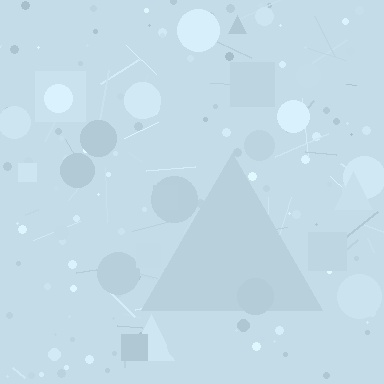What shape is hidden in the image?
A triangle is hidden in the image.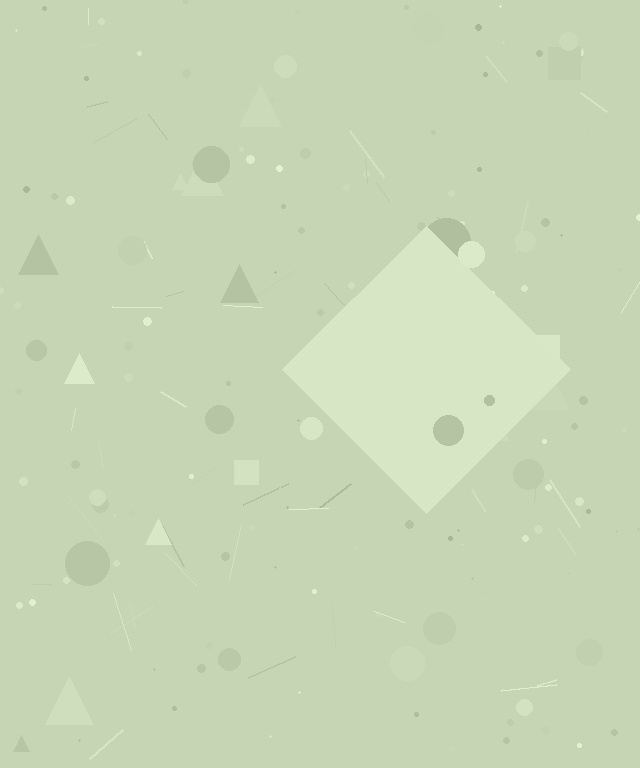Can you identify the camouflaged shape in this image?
The camouflaged shape is a diamond.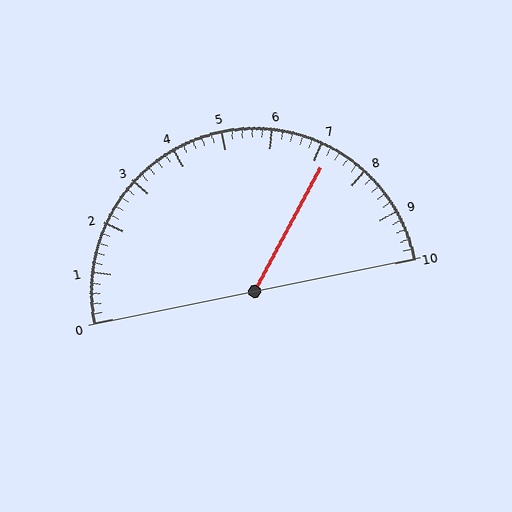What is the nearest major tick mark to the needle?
The nearest major tick mark is 7.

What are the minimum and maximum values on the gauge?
The gauge ranges from 0 to 10.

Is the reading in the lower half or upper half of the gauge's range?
The reading is in the upper half of the range (0 to 10).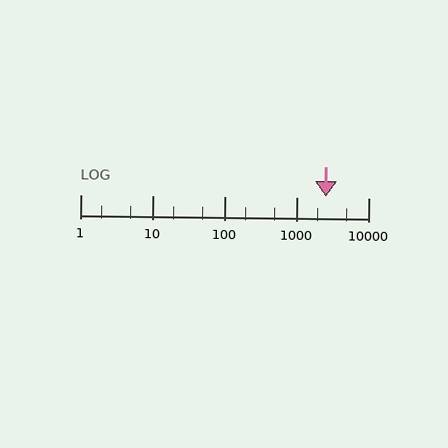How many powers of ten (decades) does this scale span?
The scale spans 4 decades, from 1 to 10000.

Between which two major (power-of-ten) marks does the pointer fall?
The pointer is between 1000 and 10000.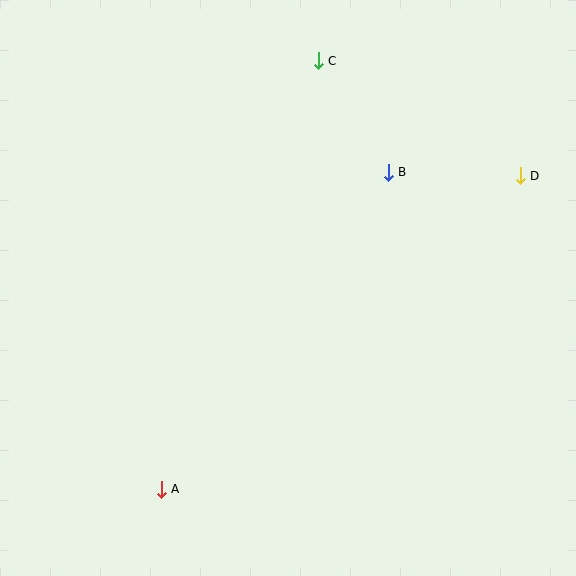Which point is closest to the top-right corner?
Point D is closest to the top-right corner.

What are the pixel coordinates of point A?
Point A is at (161, 489).